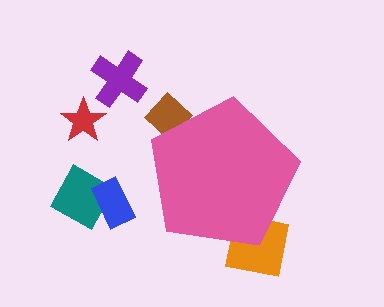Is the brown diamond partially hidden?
Yes, the brown diamond is partially hidden behind the pink pentagon.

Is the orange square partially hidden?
Yes, the orange square is partially hidden behind the pink pentagon.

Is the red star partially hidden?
No, the red star is fully visible.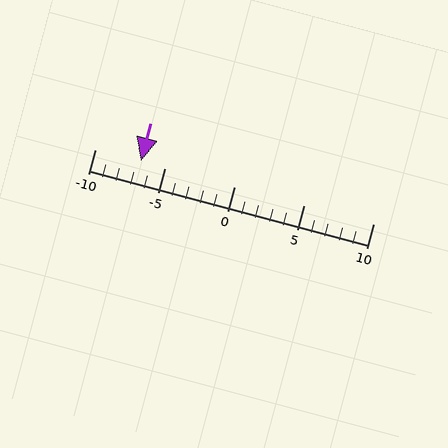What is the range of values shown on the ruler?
The ruler shows values from -10 to 10.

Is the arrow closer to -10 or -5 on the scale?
The arrow is closer to -5.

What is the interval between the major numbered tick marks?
The major tick marks are spaced 5 units apart.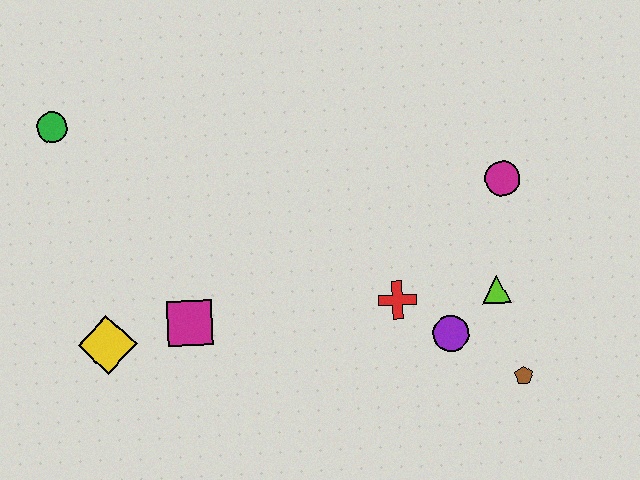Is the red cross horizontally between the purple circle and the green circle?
Yes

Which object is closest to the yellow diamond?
The magenta square is closest to the yellow diamond.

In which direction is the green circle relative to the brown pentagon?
The green circle is to the left of the brown pentagon.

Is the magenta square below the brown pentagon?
No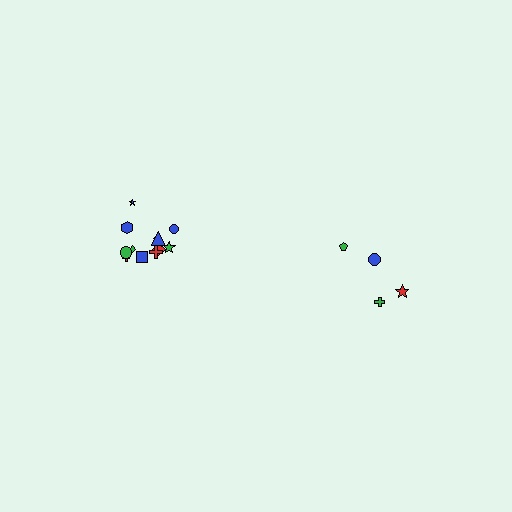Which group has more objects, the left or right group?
The left group.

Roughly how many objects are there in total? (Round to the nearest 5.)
Roughly 15 objects in total.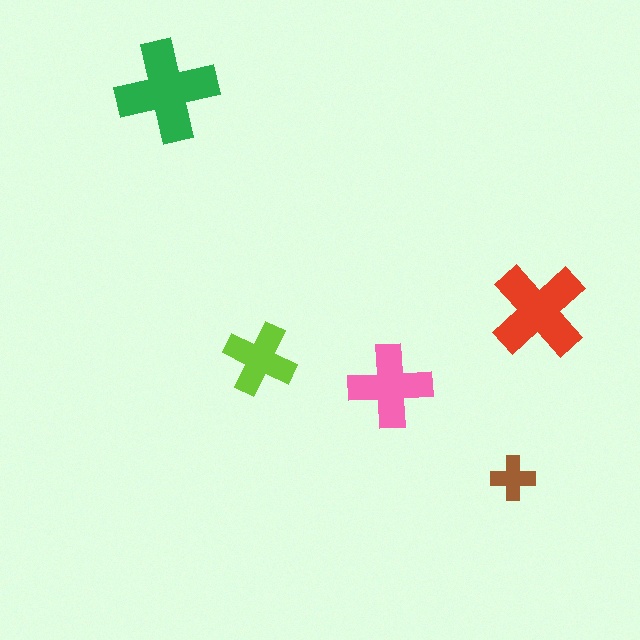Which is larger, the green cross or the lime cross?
The green one.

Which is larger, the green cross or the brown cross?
The green one.